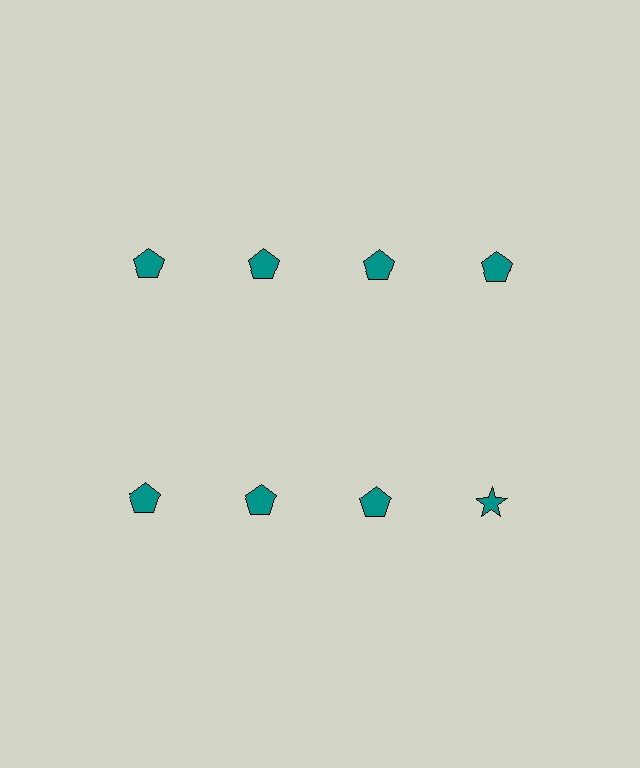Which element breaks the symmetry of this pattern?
The teal star in the second row, second from right column breaks the symmetry. All other shapes are teal pentagons.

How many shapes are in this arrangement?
There are 8 shapes arranged in a grid pattern.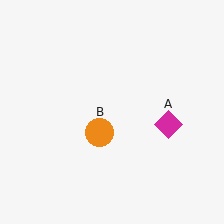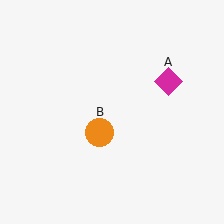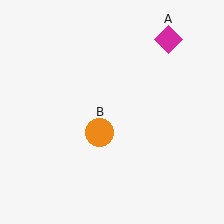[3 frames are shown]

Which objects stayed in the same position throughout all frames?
Orange circle (object B) remained stationary.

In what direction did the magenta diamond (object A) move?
The magenta diamond (object A) moved up.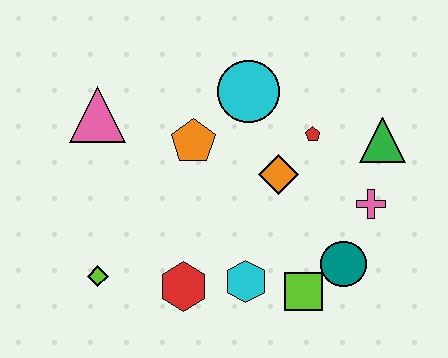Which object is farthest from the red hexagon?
The green triangle is farthest from the red hexagon.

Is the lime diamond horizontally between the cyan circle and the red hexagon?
No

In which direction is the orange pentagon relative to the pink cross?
The orange pentagon is to the left of the pink cross.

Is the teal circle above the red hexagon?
Yes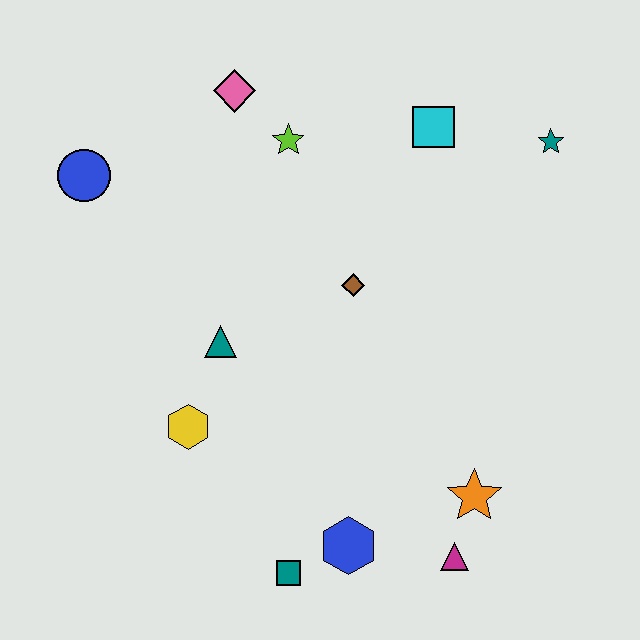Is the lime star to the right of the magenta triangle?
No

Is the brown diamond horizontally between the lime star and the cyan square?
Yes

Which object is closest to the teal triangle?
The yellow hexagon is closest to the teal triangle.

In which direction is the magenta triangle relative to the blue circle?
The magenta triangle is below the blue circle.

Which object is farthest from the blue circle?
The magenta triangle is farthest from the blue circle.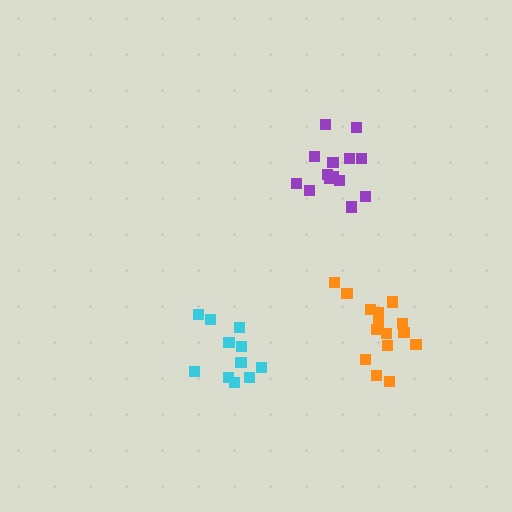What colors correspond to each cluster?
The clusters are colored: orange, cyan, purple.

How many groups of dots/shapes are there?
There are 3 groups.